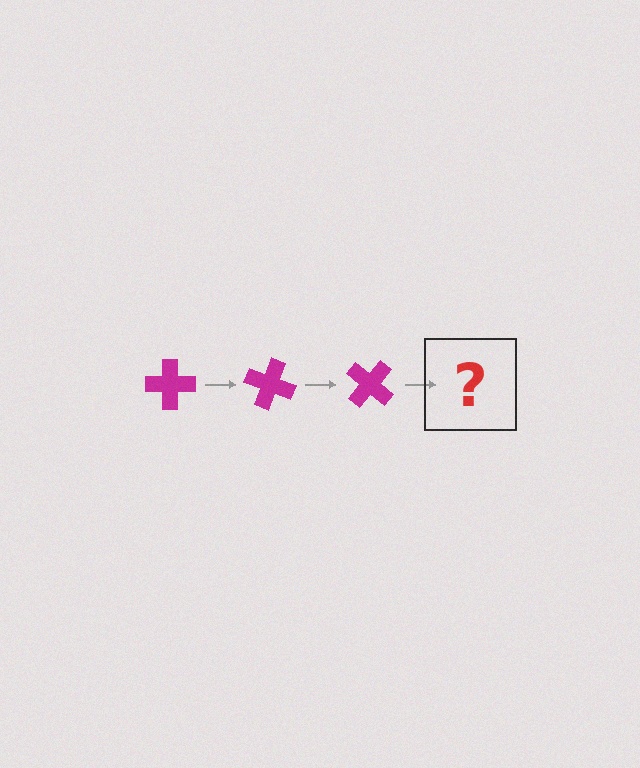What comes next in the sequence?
The next element should be a magenta cross rotated 60 degrees.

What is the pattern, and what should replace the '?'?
The pattern is that the cross rotates 20 degrees each step. The '?' should be a magenta cross rotated 60 degrees.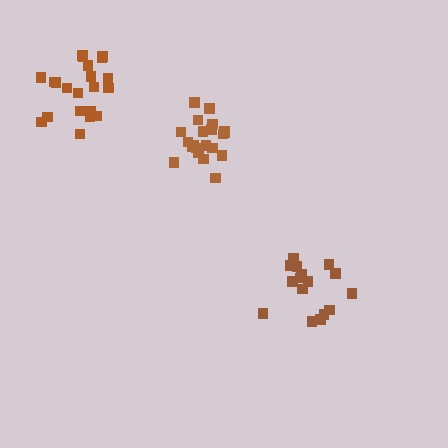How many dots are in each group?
Group 1: 17 dots, Group 2: 21 dots, Group 3: 21 dots (59 total).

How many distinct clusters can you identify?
There are 3 distinct clusters.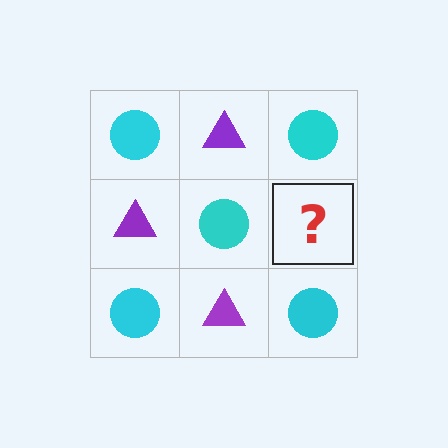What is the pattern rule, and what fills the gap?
The rule is that it alternates cyan circle and purple triangle in a checkerboard pattern. The gap should be filled with a purple triangle.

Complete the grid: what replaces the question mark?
The question mark should be replaced with a purple triangle.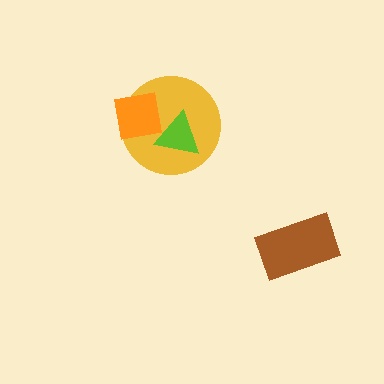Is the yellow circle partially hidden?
Yes, it is partially covered by another shape.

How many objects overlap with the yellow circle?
2 objects overlap with the yellow circle.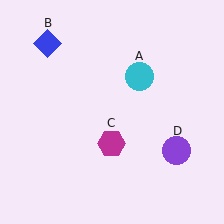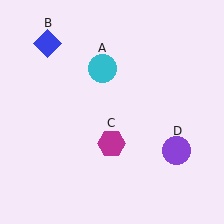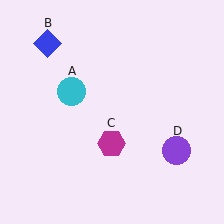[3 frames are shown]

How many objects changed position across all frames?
1 object changed position: cyan circle (object A).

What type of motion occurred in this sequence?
The cyan circle (object A) rotated counterclockwise around the center of the scene.